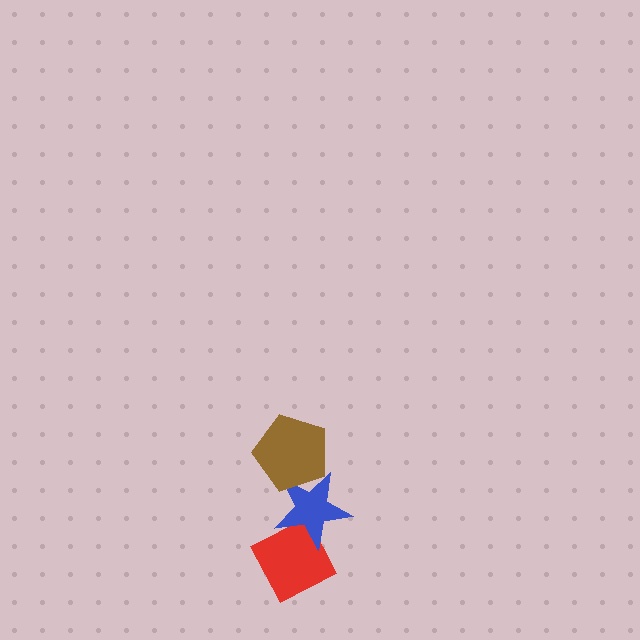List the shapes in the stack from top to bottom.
From top to bottom: the brown pentagon, the blue star, the red diamond.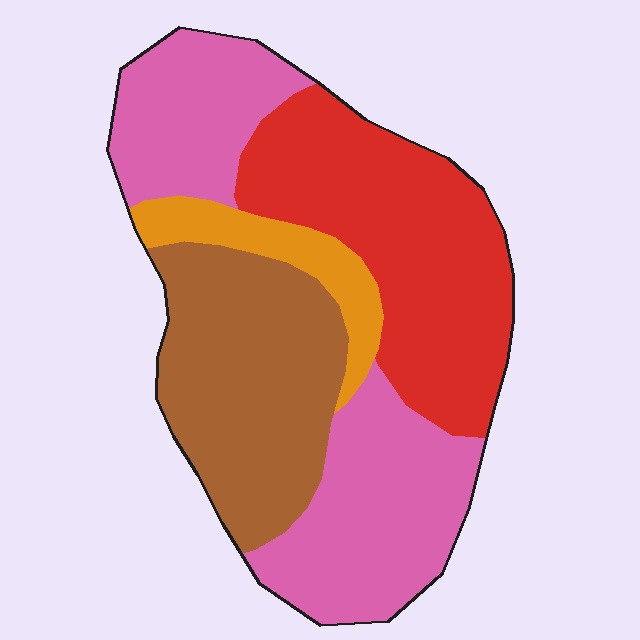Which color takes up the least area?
Orange, at roughly 10%.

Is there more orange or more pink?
Pink.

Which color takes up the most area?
Pink, at roughly 35%.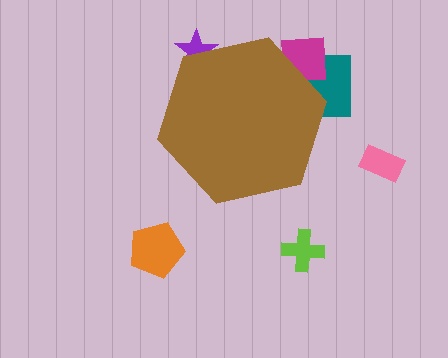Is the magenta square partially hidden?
Yes, the magenta square is partially hidden behind the brown hexagon.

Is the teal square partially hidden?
Yes, the teal square is partially hidden behind the brown hexagon.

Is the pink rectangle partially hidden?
No, the pink rectangle is fully visible.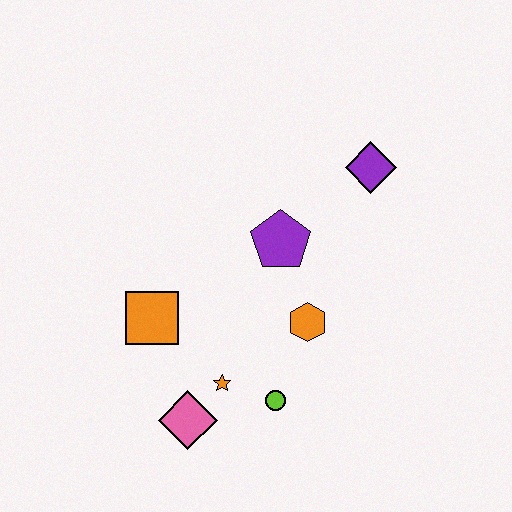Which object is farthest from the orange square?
The purple diamond is farthest from the orange square.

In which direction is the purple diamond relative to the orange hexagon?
The purple diamond is above the orange hexagon.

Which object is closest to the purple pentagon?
The orange hexagon is closest to the purple pentagon.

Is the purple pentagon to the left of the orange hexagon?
Yes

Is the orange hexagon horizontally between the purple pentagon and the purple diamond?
Yes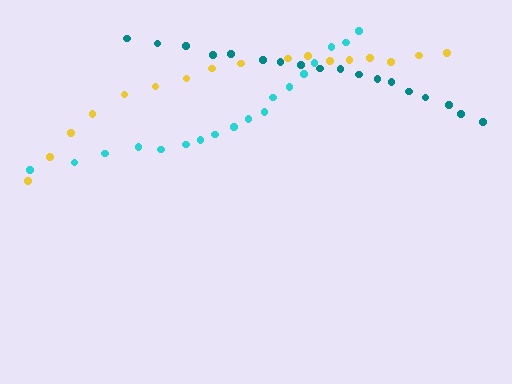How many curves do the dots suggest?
There are 3 distinct paths.